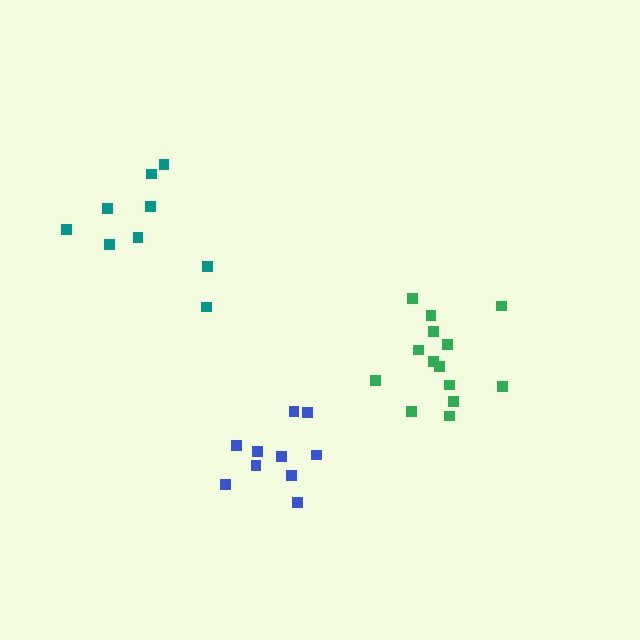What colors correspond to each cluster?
The clusters are colored: green, blue, teal.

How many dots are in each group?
Group 1: 14 dots, Group 2: 10 dots, Group 3: 9 dots (33 total).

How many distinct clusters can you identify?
There are 3 distinct clusters.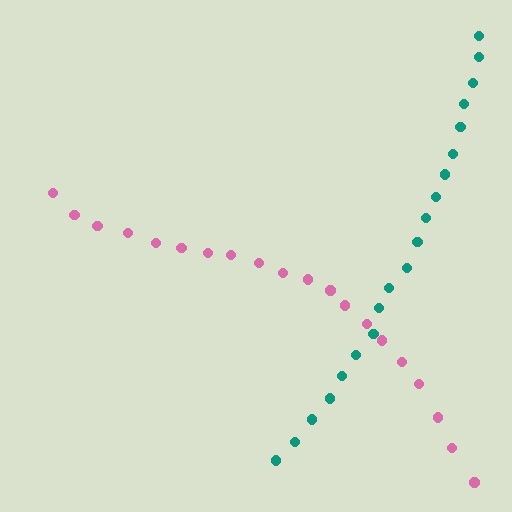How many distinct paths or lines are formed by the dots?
There are 2 distinct paths.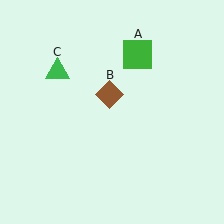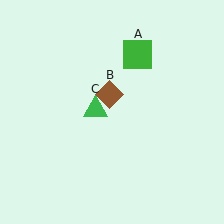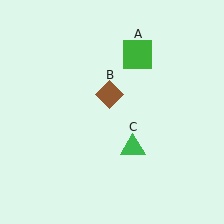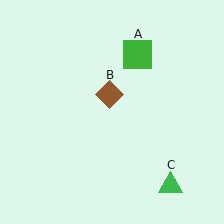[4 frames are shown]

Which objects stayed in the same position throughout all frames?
Green square (object A) and brown diamond (object B) remained stationary.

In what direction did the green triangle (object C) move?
The green triangle (object C) moved down and to the right.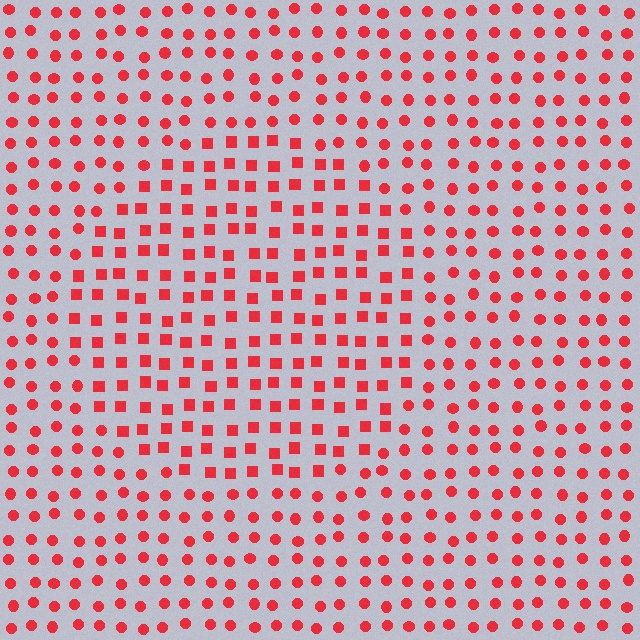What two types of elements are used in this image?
The image uses squares inside the circle region and circles outside it.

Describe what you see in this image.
The image is filled with small red elements arranged in a uniform grid. A circle-shaped region contains squares, while the surrounding area contains circles. The boundary is defined purely by the change in element shape.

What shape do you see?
I see a circle.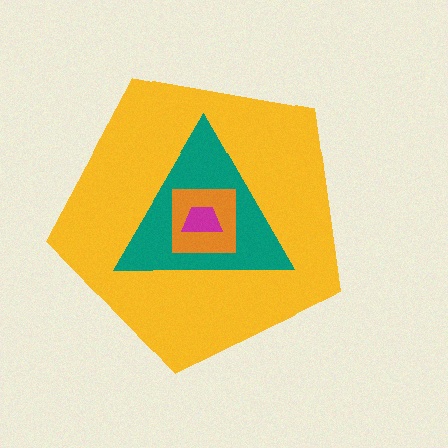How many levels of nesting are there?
4.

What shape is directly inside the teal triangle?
The orange square.